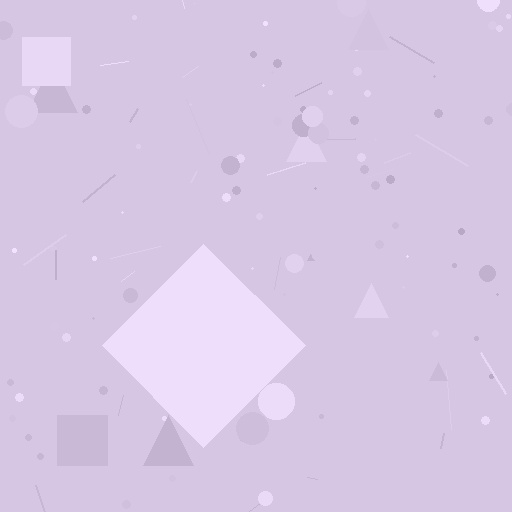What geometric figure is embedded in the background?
A diamond is embedded in the background.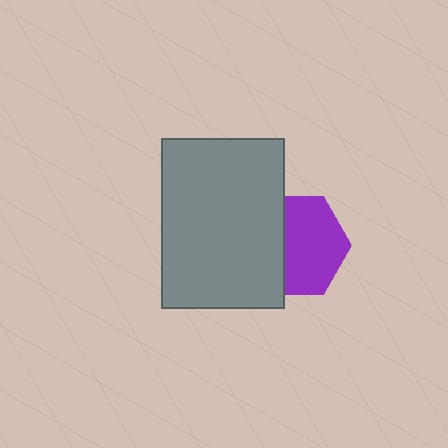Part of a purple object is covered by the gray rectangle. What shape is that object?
It is a hexagon.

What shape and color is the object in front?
The object in front is a gray rectangle.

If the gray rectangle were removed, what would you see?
You would see the complete purple hexagon.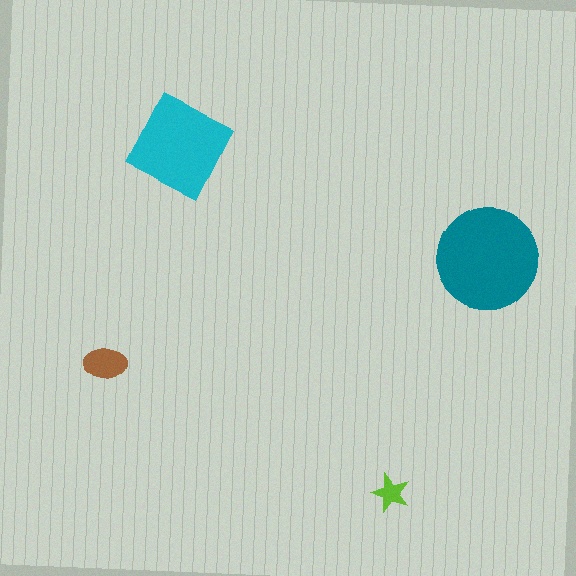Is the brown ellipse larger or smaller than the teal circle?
Smaller.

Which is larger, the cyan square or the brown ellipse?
The cyan square.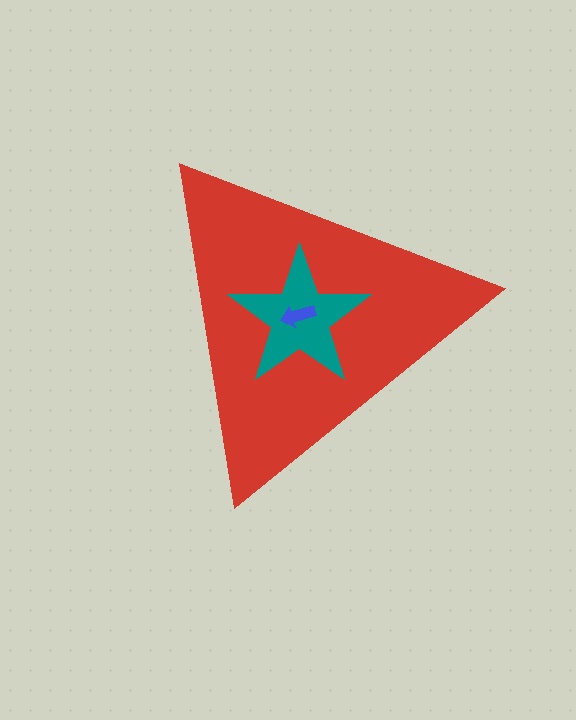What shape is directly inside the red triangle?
The teal star.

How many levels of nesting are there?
3.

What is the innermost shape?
The blue arrow.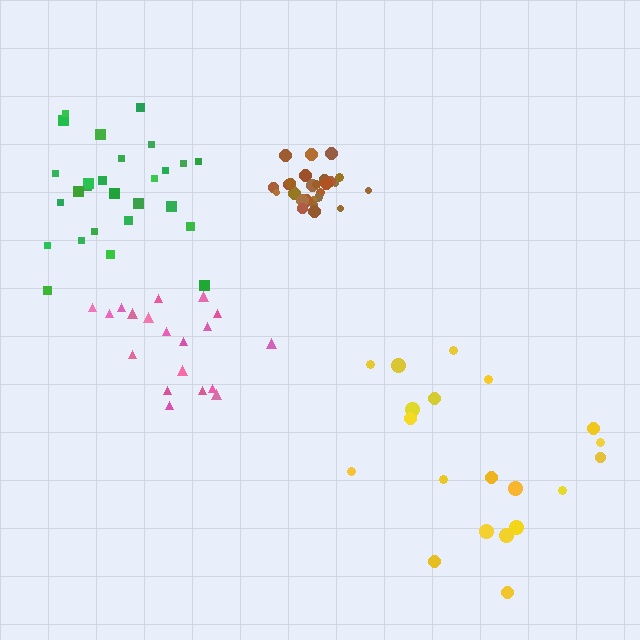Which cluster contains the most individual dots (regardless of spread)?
Green (27).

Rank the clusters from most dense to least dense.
brown, green, pink, yellow.